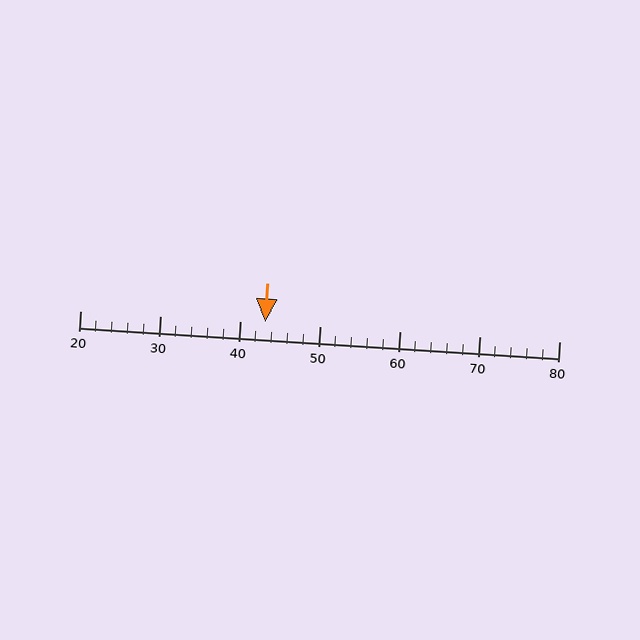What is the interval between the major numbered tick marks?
The major tick marks are spaced 10 units apart.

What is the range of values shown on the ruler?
The ruler shows values from 20 to 80.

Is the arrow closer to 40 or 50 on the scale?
The arrow is closer to 40.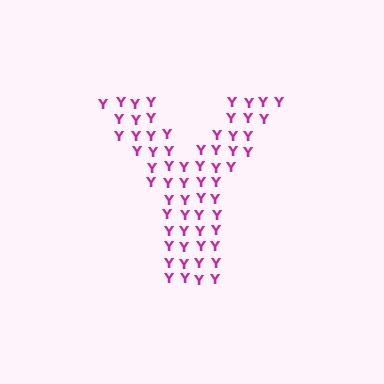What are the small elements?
The small elements are letter Y's.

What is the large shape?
The large shape is the letter Y.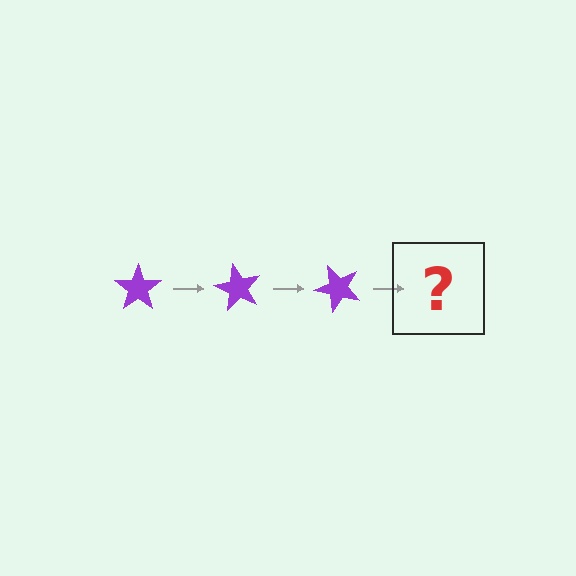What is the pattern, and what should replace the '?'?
The pattern is that the star rotates 60 degrees each step. The '?' should be a purple star rotated 180 degrees.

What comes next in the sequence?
The next element should be a purple star rotated 180 degrees.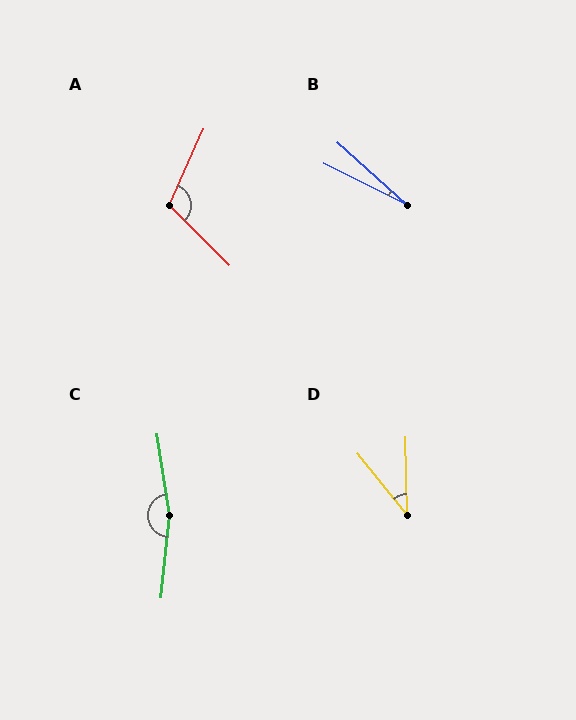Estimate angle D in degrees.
Approximately 38 degrees.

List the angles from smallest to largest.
B (16°), D (38°), A (111°), C (165°).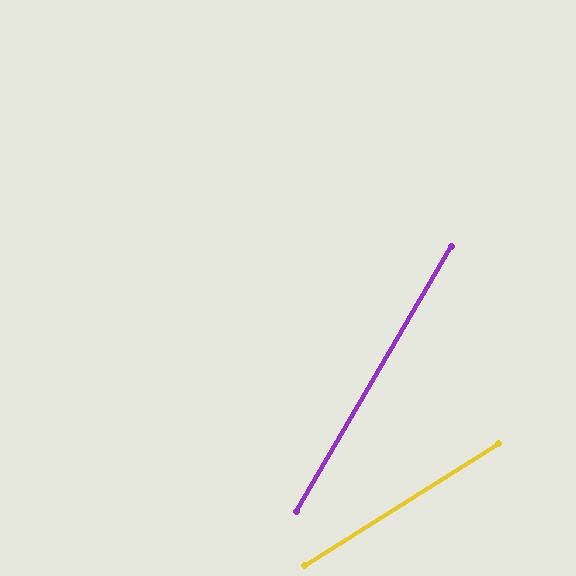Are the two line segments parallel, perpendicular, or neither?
Neither parallel nor perpendicular — they differ by about 28°.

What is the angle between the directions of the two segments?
Approximately 28 degrees.